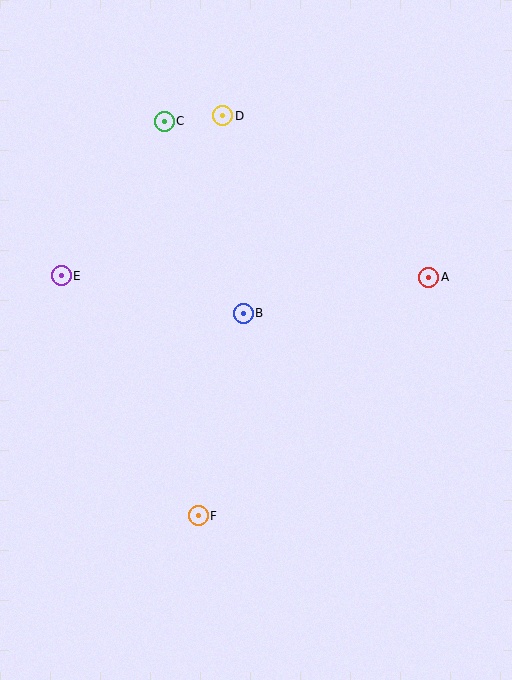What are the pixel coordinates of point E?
Point E is at (61, 276).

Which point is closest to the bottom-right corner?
Point F is closest to the bottom-right corner.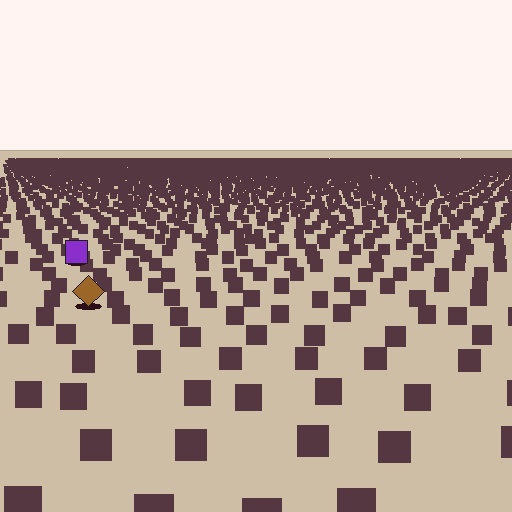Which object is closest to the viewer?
The brown diamond is closest. The texture marks near it are larger and more spread out.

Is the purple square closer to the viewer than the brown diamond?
No. The brown diamond is closer — you can tell from the texture gradient: the ground texture is coarser near it.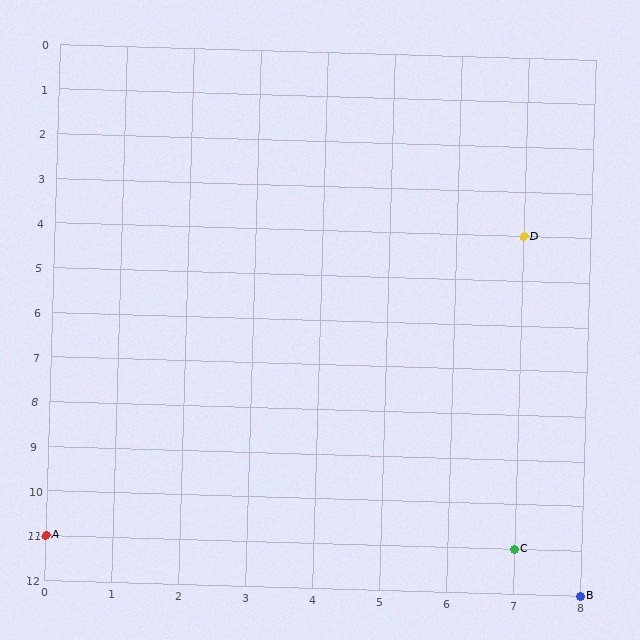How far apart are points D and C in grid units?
Points D and C are 7 rows apart.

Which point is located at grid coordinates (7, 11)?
Point C is at (7, 11).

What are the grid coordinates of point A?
Point A is at grid coordinates (0, 11).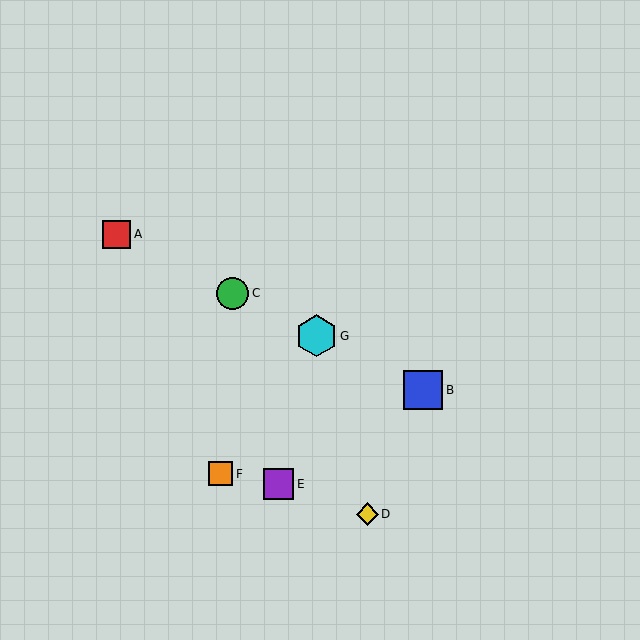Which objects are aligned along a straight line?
Objects A, B, C, G are aligned along a straight line.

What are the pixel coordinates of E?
Object E is at (278, 484).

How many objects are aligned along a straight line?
4 objects (A, B, C, G) are aligned along a straight line.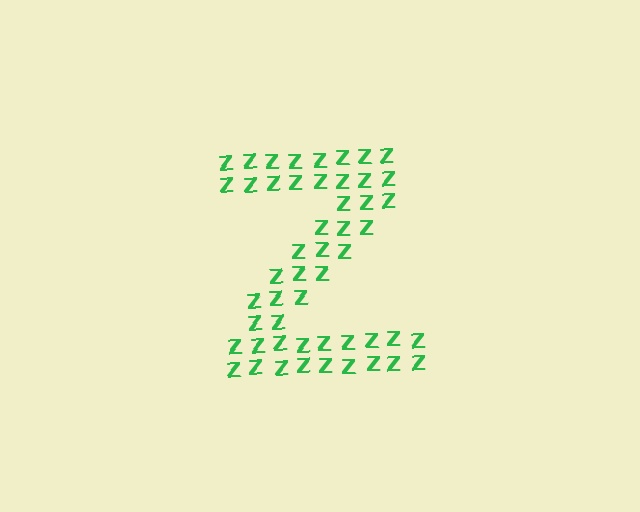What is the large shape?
The large shape is the letter Z.